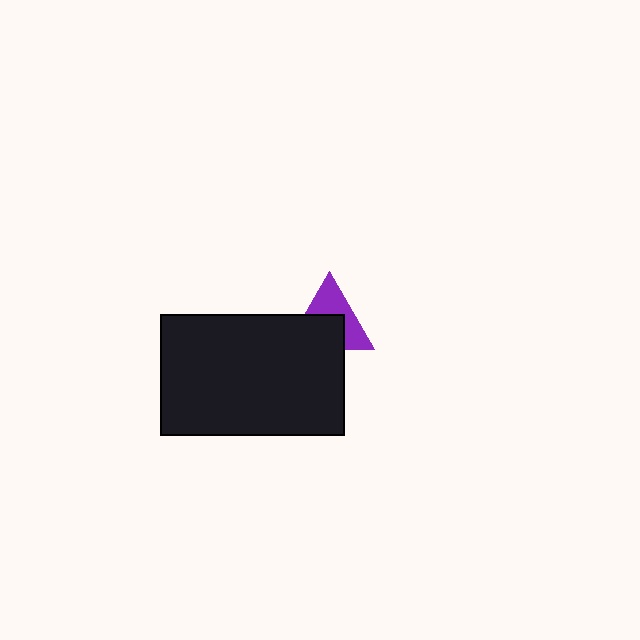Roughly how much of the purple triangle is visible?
About half of it is visible (roughly 49%).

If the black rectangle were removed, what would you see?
You would see the complete purple triangle.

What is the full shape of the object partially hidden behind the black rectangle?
The partially hidden object is a purple triangle.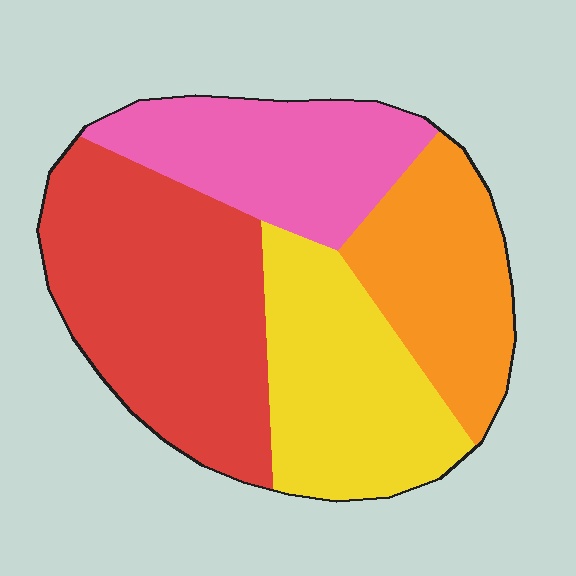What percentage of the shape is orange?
Orange covers about 20% of the shape.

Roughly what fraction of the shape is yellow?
Yellow covers roughly 25% of the shape.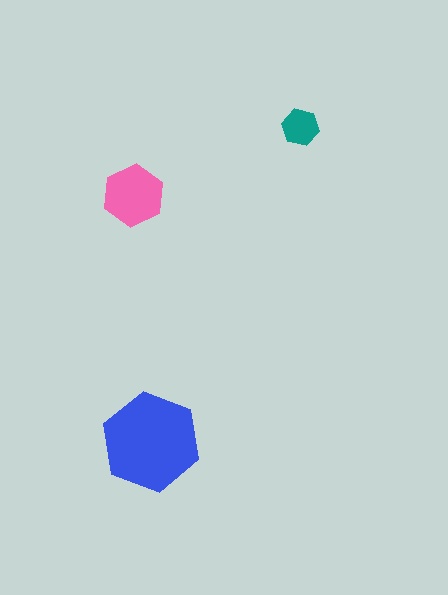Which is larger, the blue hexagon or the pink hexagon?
The blue one.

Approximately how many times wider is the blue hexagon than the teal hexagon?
About 2.5 times wider.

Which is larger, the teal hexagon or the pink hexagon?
The pink one.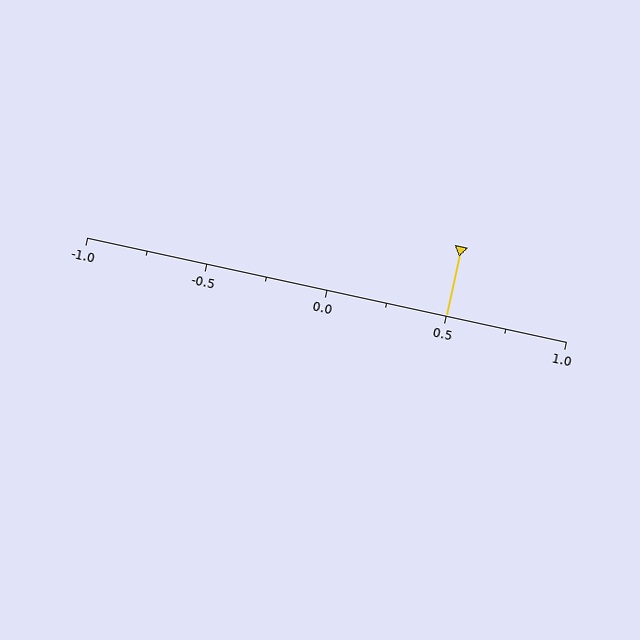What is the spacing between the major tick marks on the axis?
The major ticks are spaced 0.5 apart.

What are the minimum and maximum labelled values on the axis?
The axis runs from -1.0 to 1.0.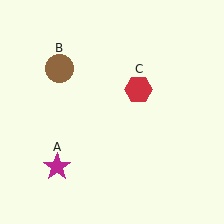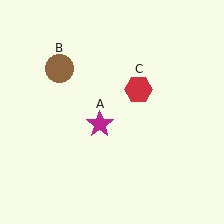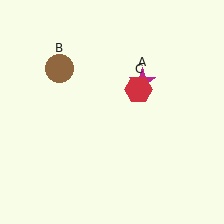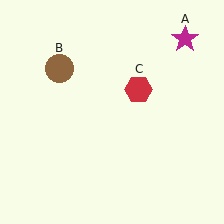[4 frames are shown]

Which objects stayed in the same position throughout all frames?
Brown circle (object B) and red hexagon (object C) remained stationary.